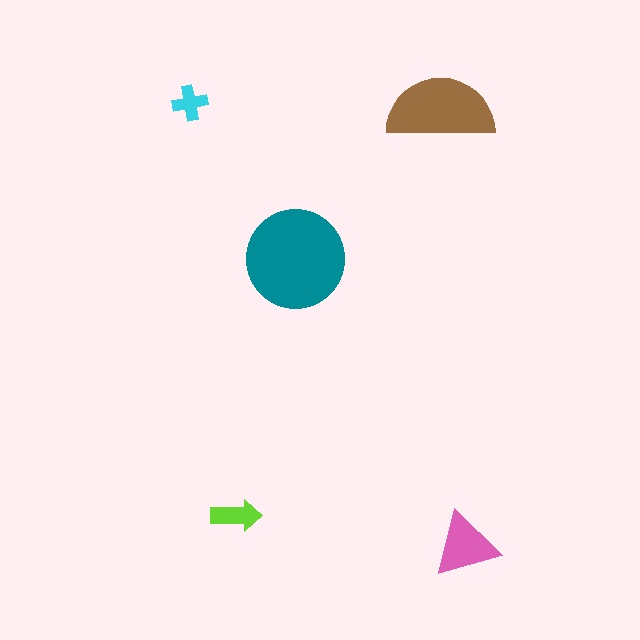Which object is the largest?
The teal circle.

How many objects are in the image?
There are 5 objects in the image.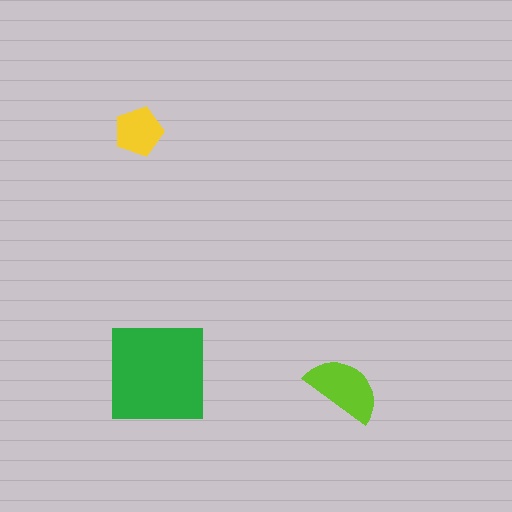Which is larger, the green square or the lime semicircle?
The green square.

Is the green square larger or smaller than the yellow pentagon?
Larger.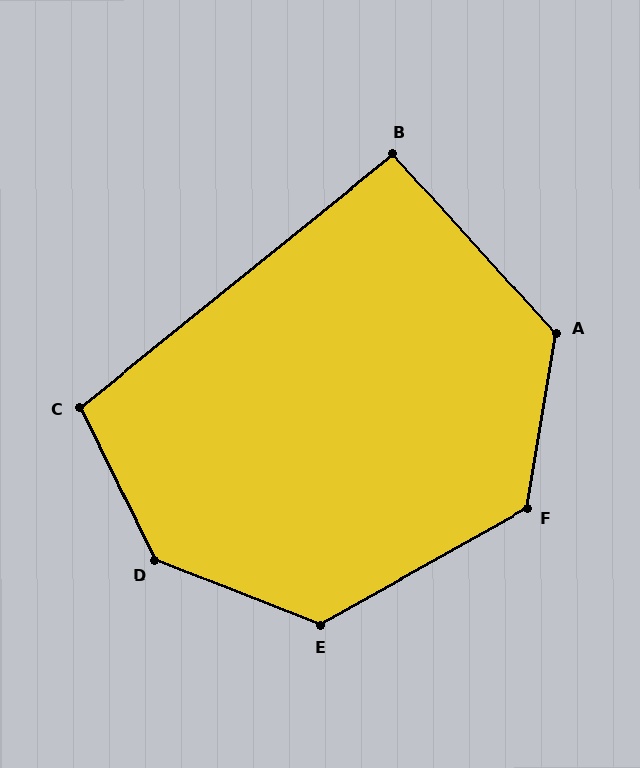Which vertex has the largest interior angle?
D, at approximately 138 degrees.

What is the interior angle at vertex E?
Approximately 129 degrees (obtuse).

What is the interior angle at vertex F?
Approximately 129 degrees (obtuse).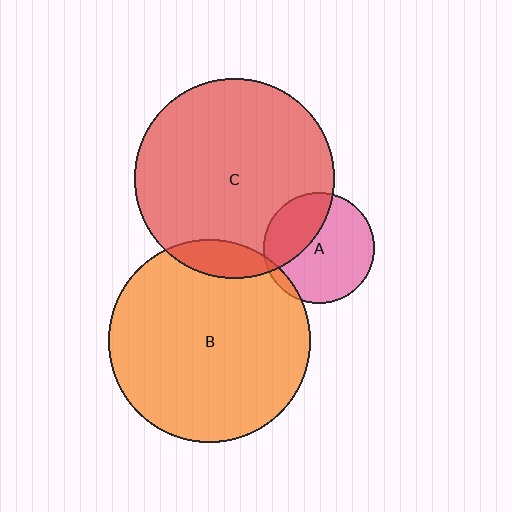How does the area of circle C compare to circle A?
Approximately 3.2 times.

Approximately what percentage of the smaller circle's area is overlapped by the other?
Approximately 5%.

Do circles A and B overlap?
Yes.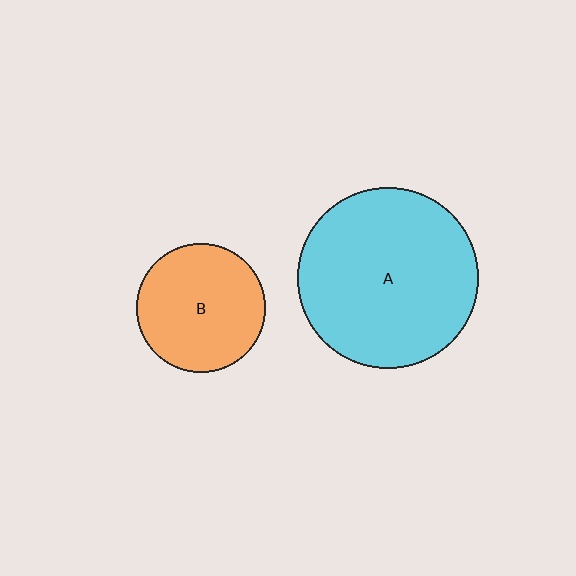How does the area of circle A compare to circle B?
Approximately 2.0 times.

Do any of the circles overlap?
No, none of the circles overlap.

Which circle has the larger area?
Circle A (cyan).